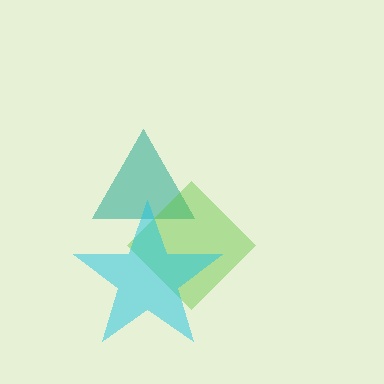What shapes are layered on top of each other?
The layered shapes are: a teal triangle, a lime diamond, a cyan star.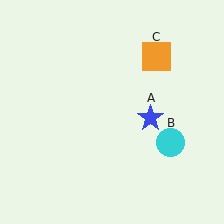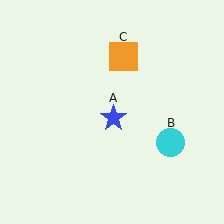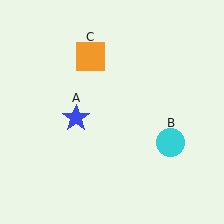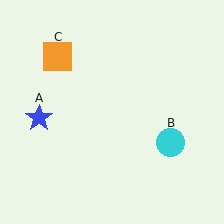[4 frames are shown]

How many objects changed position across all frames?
2 objects changed position: blue star (object A), orange square (object C).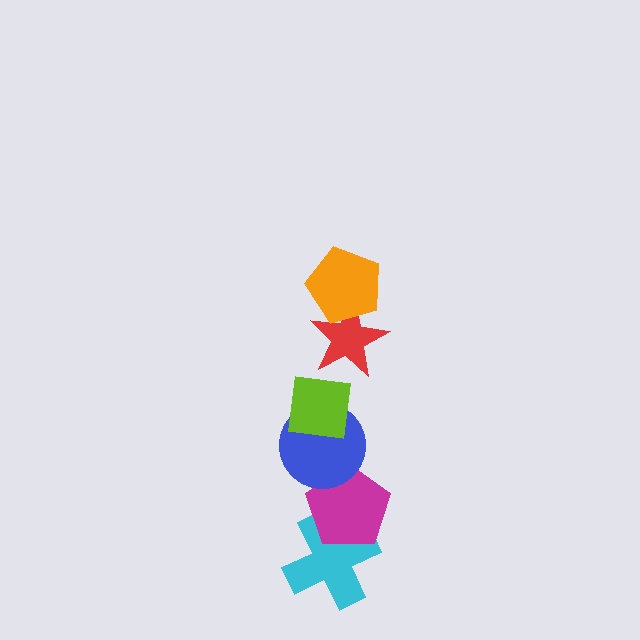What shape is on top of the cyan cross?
The magenta pentagon is on top of the cyan cross.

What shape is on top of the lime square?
The red star is on top of the lime square.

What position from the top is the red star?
The red star is 2nd from the top.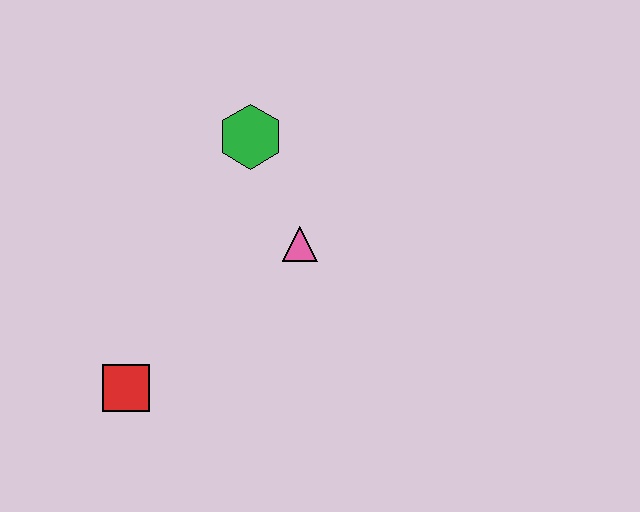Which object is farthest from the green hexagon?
The red square is farthest from the green hexagon.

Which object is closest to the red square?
The pink triangle is closest to the red square.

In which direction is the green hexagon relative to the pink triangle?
The green hexagon is above the pink triangle.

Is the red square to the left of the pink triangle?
Yes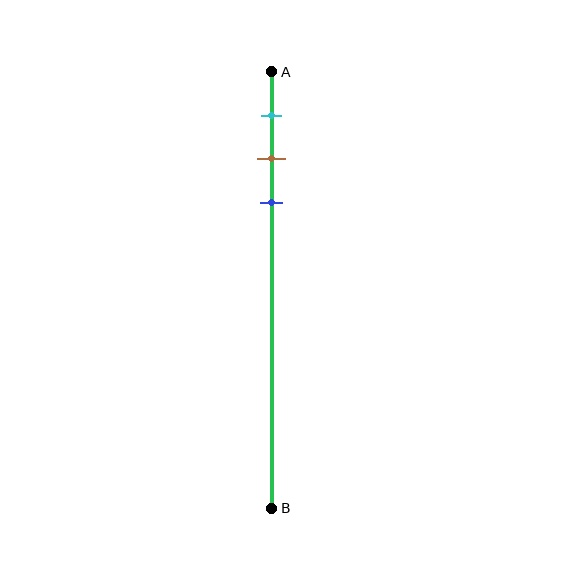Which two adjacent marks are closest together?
The brown and blue marks are the closest adjacent pair.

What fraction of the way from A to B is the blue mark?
The blue mark is approximately 30% (0.3) of the way from A to B.